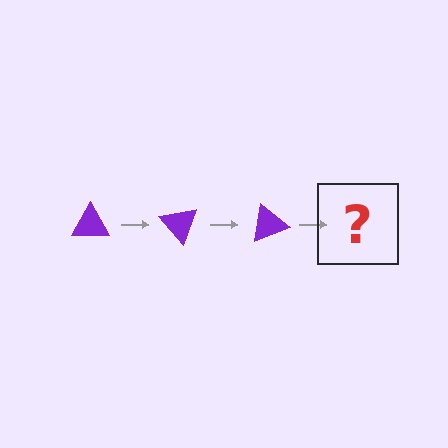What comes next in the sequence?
The next element should be a purple triangle rotated 150 degrees.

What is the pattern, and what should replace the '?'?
The pattern is that the triangle rotates 50 degrees each step. The '?' should be a purple triangle rotated 150 degrees.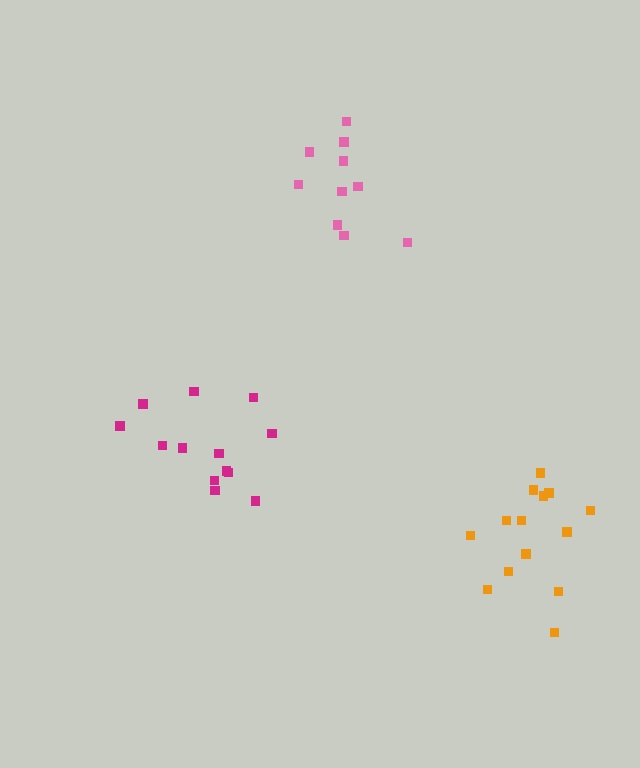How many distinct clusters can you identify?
There are 3 distinct clusters.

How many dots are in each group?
Group 1: 13 dots, Group 2: 10 dots, Group 3: 14 dots (37 total).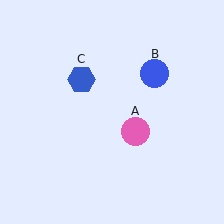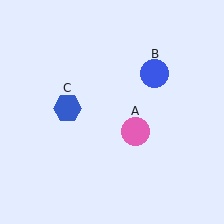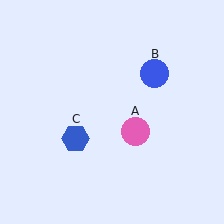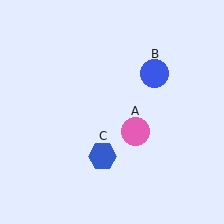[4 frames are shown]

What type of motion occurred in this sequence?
The blue hexagon (object C) rotated counterclockwise around the center of the scene.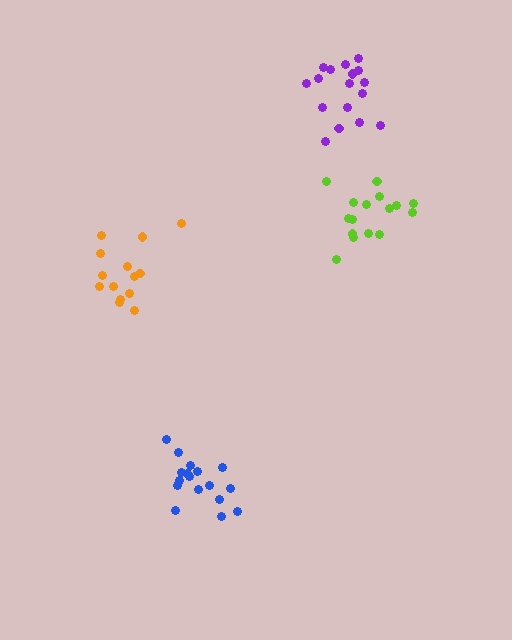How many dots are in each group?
Group 1: 17 dots, Group 2: 17 dots, Group 3: 14 dots, Group 4: 16 dots (64 total).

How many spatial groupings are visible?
There are 4 spatial groupings.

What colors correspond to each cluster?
The clusters are colored: purple, blue, orange, lime.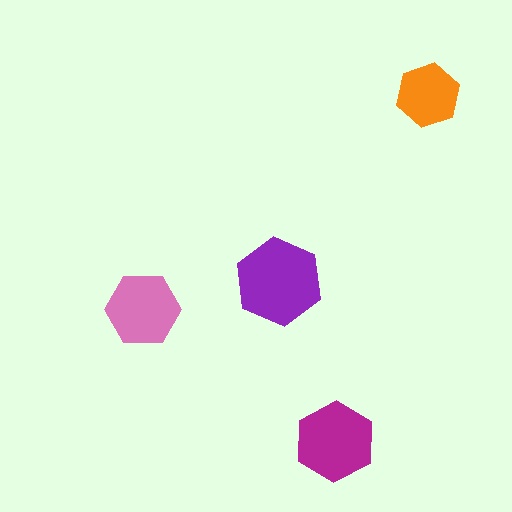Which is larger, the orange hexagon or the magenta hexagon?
The magenta one.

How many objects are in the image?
There are 4 objects in the image.